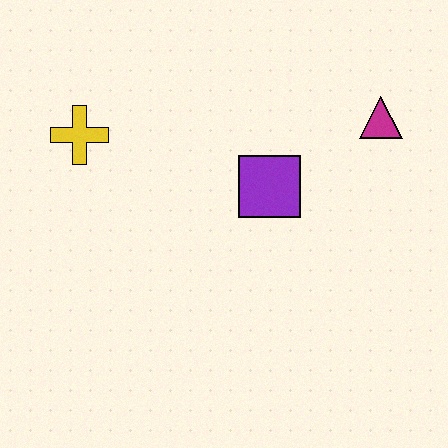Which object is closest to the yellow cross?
The purple square is closest to the yellow cross.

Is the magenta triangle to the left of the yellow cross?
No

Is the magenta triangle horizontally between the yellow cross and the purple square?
No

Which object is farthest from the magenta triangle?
The yellow cross is farthest from the magenta triangle.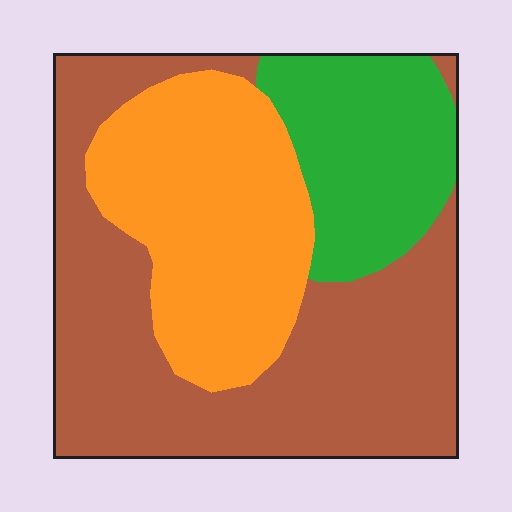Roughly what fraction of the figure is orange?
Orange covers around 30% of the figure.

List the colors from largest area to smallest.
From largest to smallest: brown, orange, green.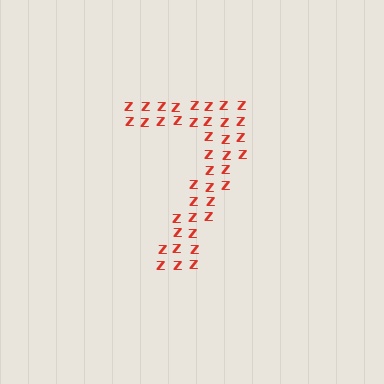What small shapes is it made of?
It is made of small letter Z's.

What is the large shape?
The large shape is the digit 7.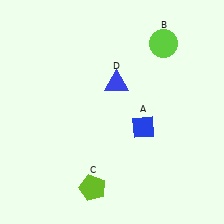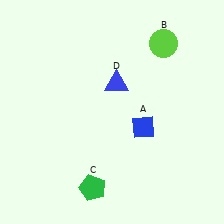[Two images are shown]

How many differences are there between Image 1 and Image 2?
There is 1 difference between the two images.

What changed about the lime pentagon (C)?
In Image 1, C is lime. In Image 2, it changed to green.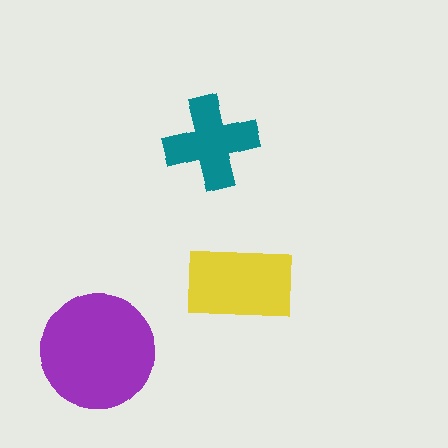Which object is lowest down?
The purple circle is bottommost.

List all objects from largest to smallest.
The purple circle, the yellow rectangle, the teal cross.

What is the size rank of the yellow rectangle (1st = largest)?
2nd.